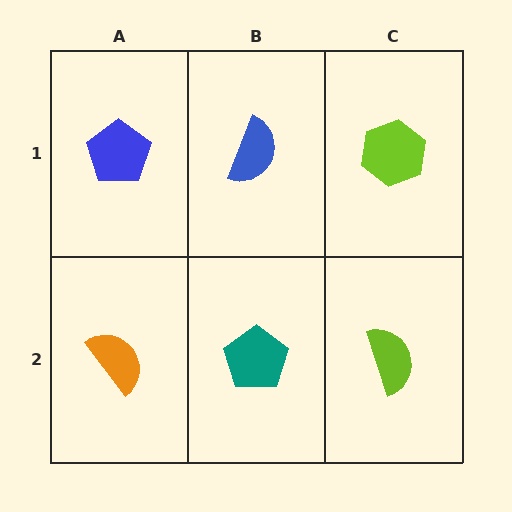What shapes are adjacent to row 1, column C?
A lime semicircle (row 2, column C), a blue semicircle (row 1, column B).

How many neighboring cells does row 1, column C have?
2.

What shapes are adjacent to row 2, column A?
A blue pentagon (row 1, column A), a teal pentagon (row 2, column B).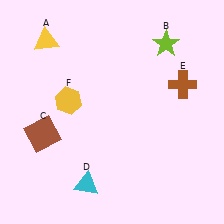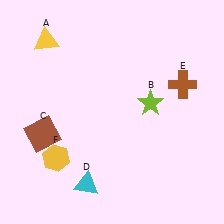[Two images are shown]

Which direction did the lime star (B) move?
The lime star (B) moved down.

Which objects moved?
The objects that moved are: the lime star (B), the yellow hexagon (F).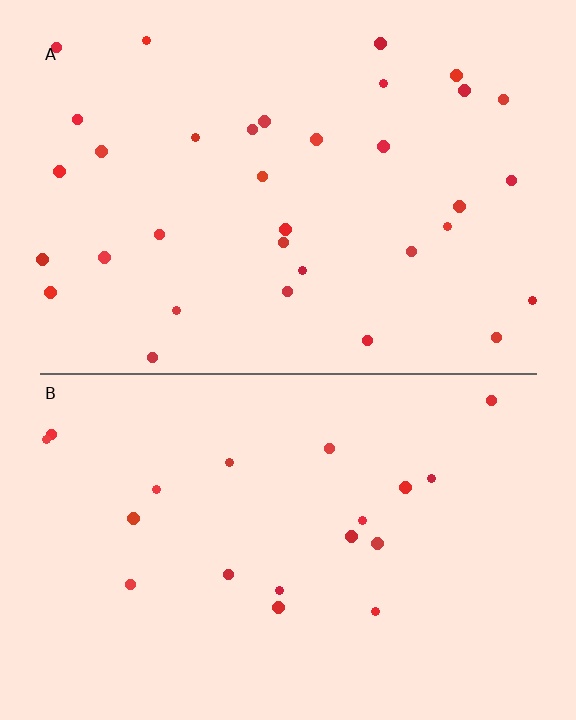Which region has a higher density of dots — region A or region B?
A (the top).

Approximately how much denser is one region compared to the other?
Approximately 1.8× — region A over region B.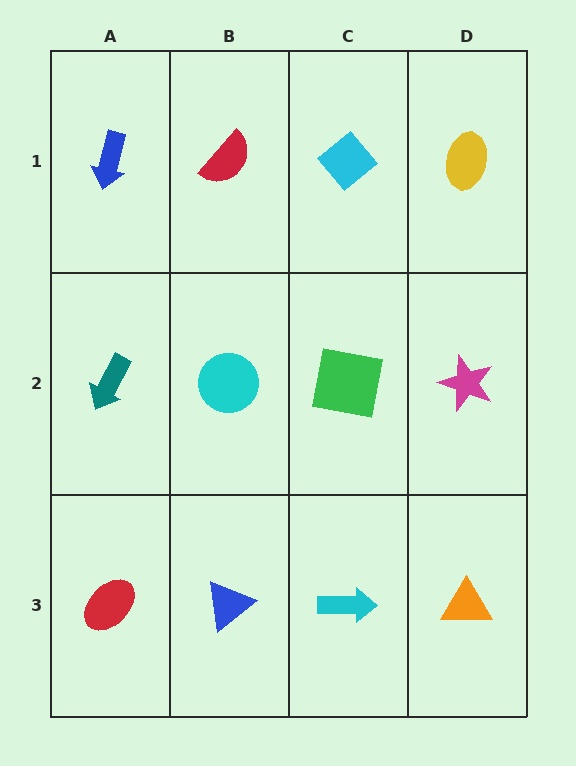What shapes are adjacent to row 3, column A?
A teal arrow (row 2, column A), a blue triangle (row 3, column B).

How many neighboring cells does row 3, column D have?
2.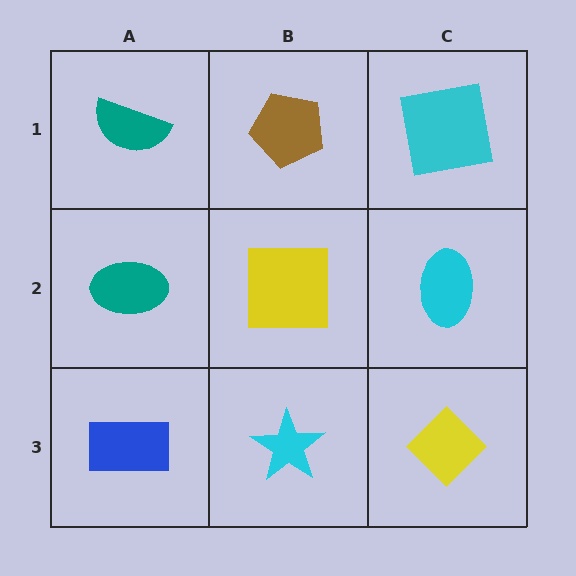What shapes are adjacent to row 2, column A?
A teal semicircle (row 1, column A), a blue rectangle (row 3, column A), a yellow square (row 2, column B).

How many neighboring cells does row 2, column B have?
4.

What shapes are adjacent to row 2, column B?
A brown pentagon (row 1, column B), a cyan star (row 3, column B), a teal ellipse (row 2, column A), a cyan ellipse (row 2, column C).